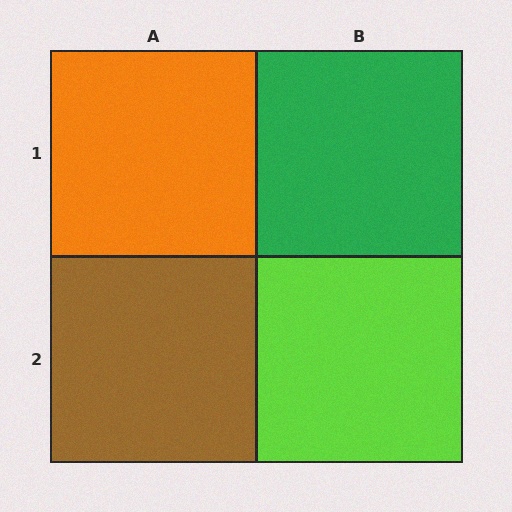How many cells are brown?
1 cell is brown.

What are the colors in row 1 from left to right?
Orange, green.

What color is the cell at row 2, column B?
Lime.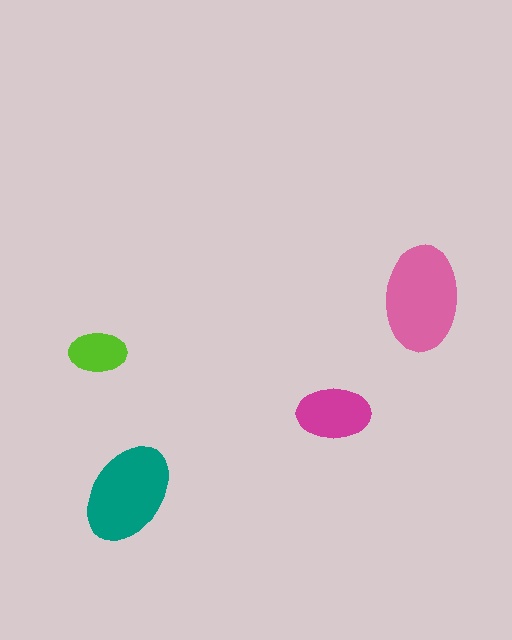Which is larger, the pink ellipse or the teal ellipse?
The pink one.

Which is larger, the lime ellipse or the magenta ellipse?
The magenta one.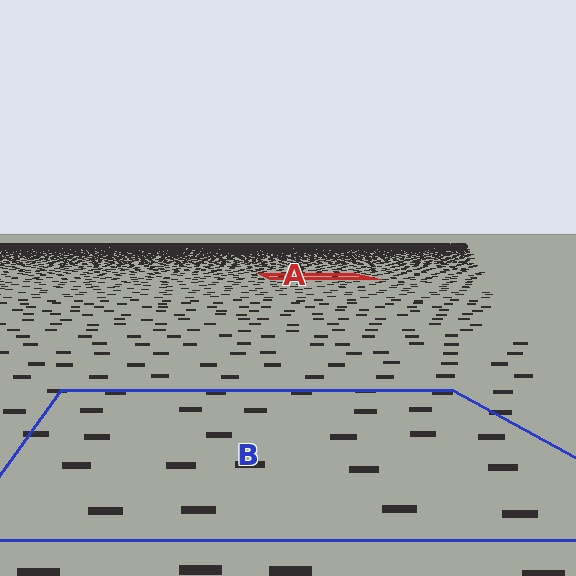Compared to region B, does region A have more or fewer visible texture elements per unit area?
Region A has more texture elements per unit area — they are packed more densely because it is farther away.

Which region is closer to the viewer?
Region B is closer. The texture elements there are larger and more spread out.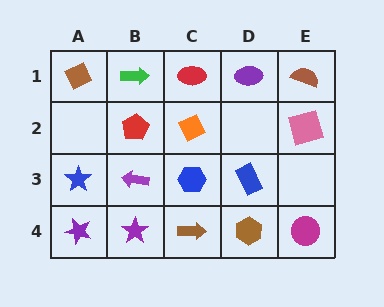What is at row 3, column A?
A blue star.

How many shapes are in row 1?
5 shapes.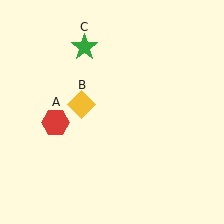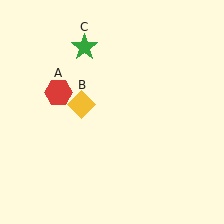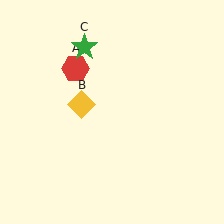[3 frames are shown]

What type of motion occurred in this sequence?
The red hexagon (object A) rotated clockwise around the center of the scene.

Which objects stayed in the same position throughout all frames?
Yellow diamond (object B) and green star (object C) remained stationary.